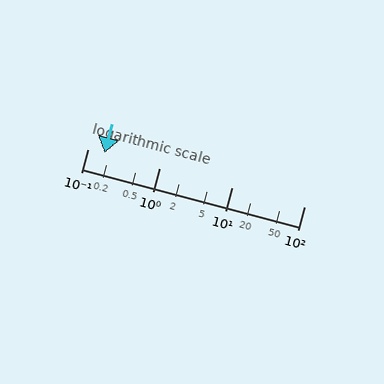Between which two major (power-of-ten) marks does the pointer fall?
The pointer is between 0.1 and 1.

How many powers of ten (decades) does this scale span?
The scale spans 3 decades, from 0.1 to 100.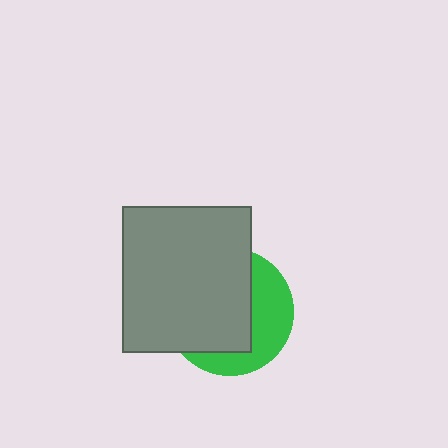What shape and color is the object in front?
The object in front is a gray rectangle.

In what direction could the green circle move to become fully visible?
The green circle could move right. That would shift it out from behind the gray rectangle entirely.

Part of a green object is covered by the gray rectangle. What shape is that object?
It is a circle.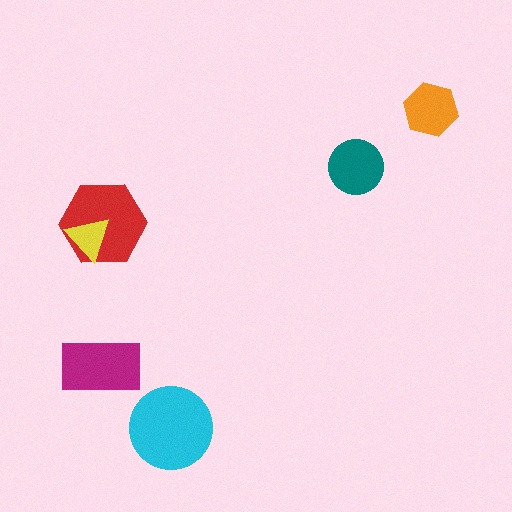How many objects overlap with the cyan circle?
0 objects overlap with the cyan circle.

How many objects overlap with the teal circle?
0 objects overlap with the teal circle.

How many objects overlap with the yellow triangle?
1 object overlaps with the yellow triangle.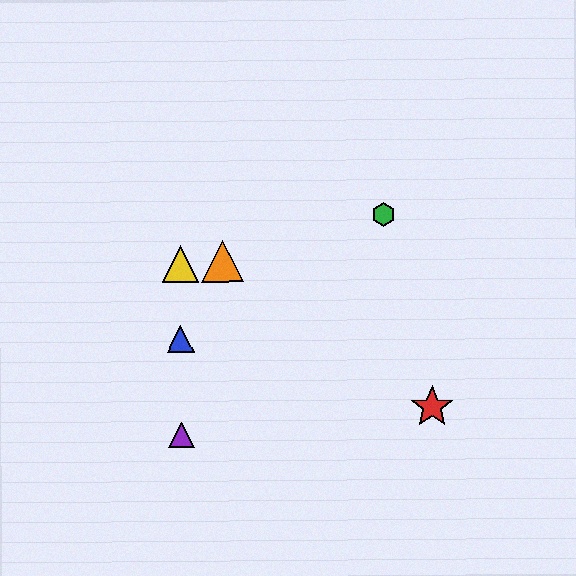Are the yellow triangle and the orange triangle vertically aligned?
No, the yellow triangle is at x≈180 and the orange triangle is at x≈222.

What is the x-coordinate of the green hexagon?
The green hexagon is at x≈384.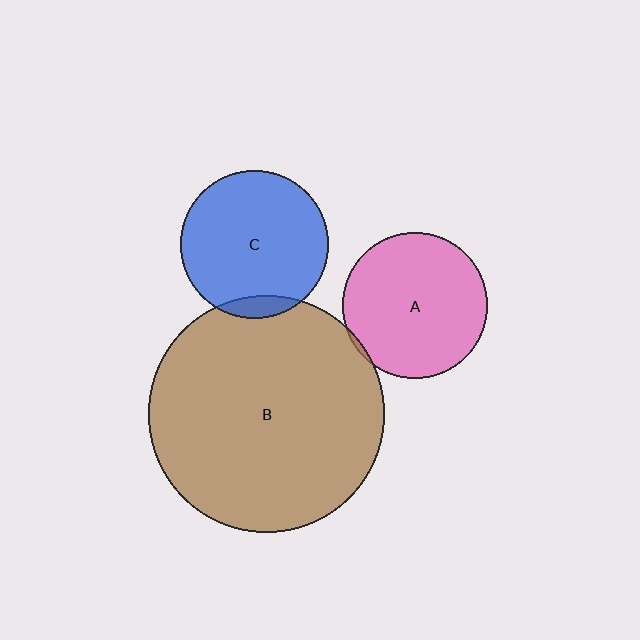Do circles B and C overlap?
Yes.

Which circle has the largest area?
Circle B (brown).